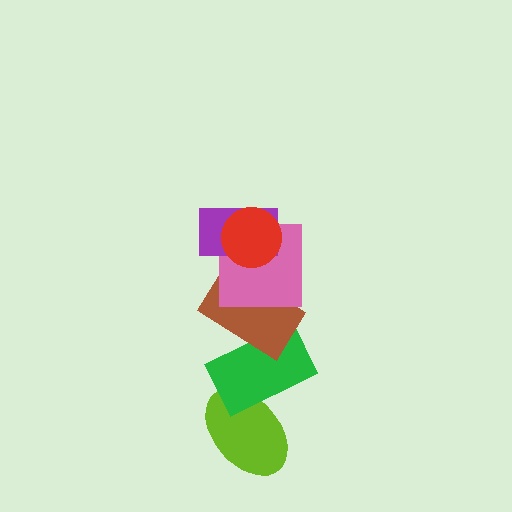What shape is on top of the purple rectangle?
The red circle is on top of the purple rectangle.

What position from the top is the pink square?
The pink square is 3rd from the top.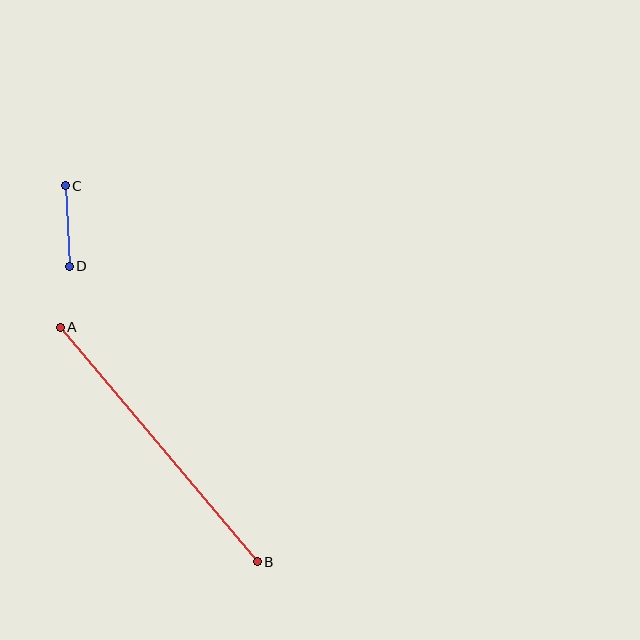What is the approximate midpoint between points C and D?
The midpoint is at approximately (67, 226) pixels.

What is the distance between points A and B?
The distance is approximately 306 pixels.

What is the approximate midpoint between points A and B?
The midpoint is at approximately (159, 444) pixels.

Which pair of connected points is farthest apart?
Points A and B are farthest apart.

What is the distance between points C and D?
The distance is approximately 80 pixels.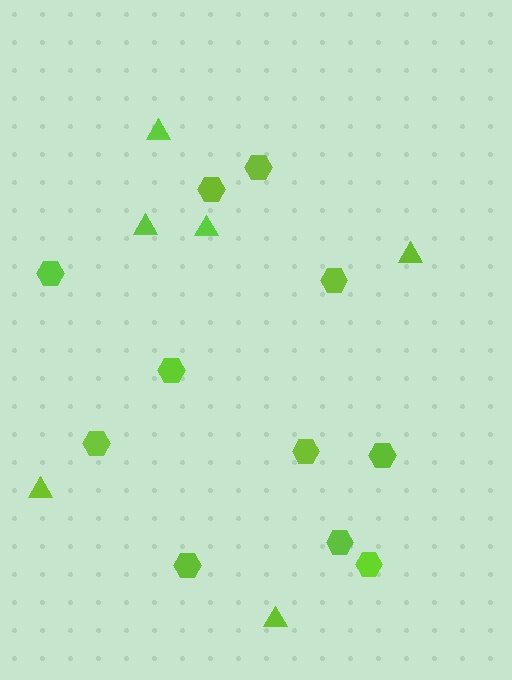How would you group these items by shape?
There are 2 groups: one group of hexagons (11) and one group of triangles (6).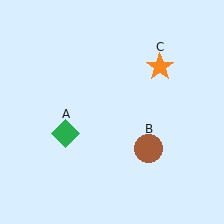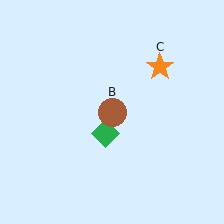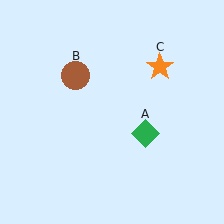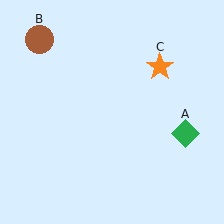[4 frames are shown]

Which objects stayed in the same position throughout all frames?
Orange star (object C) remained stationary.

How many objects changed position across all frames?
2 objects changed position: green diamond (object A), brown circle (object B).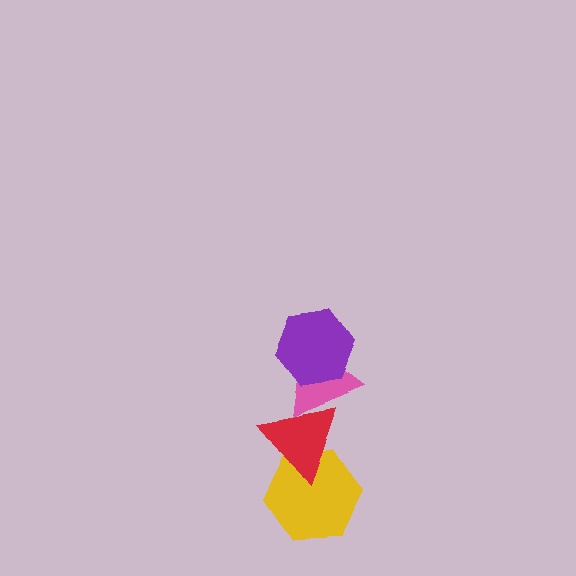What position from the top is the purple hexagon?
The purple hexagon is 1st from the top.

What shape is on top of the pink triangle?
The purple hexagon is on top of the pink triangle.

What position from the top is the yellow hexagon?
The yellow hexagon is 4th from the top.